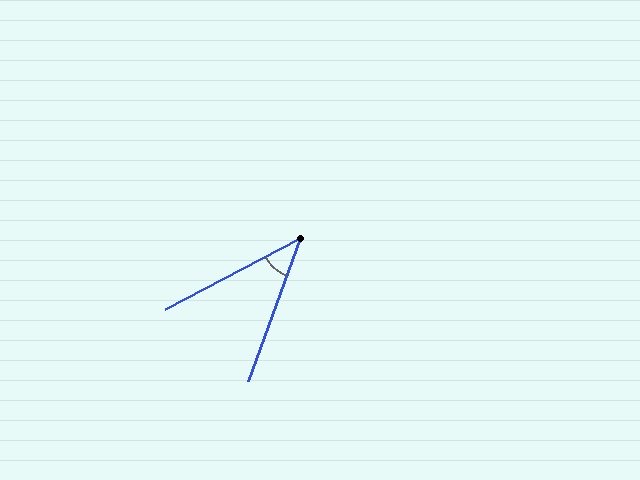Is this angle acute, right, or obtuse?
It is acute.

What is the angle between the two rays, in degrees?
Approximately 42 degrees.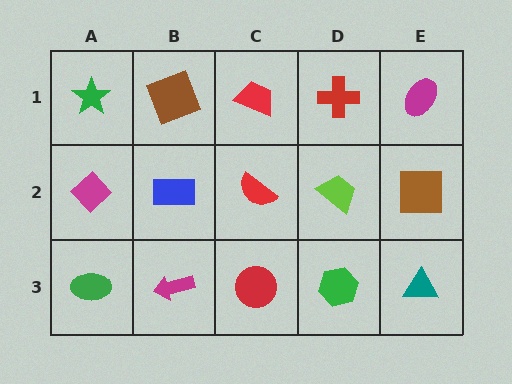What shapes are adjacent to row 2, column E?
A magenta ellipse (row 1, column E), a teal triangle (row 3, column E), a lime trapezoid (row 2, column D).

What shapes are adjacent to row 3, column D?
A lime trapezoid (row 2, column D), a red circle (row 3, column C), a teal triangle (row 3, column E).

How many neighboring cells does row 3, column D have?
3.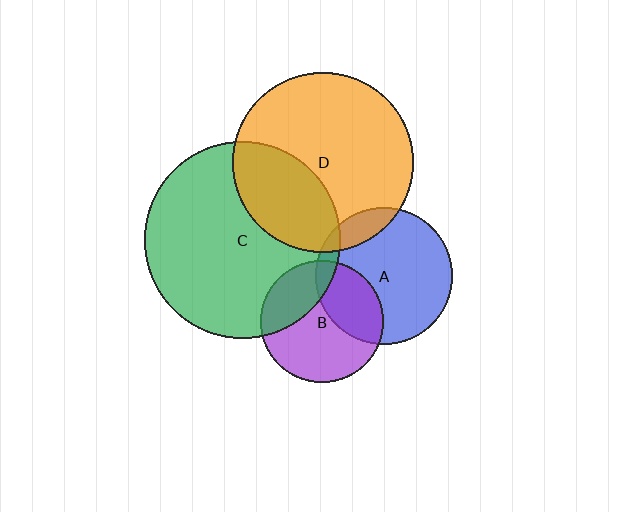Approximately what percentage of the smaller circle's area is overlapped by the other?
Approximately 15%.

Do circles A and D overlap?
Yes.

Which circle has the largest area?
Circle C (green).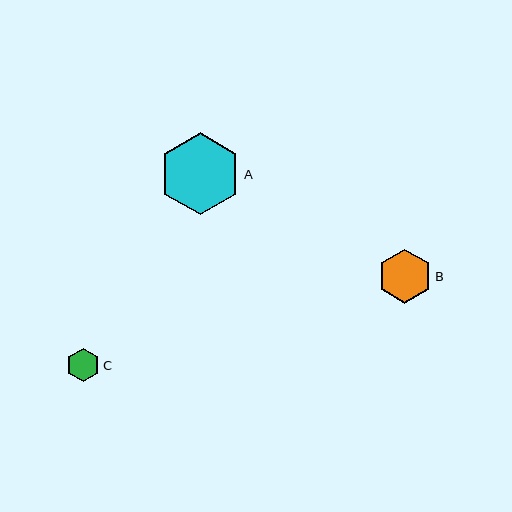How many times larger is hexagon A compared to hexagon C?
Hexagon A is approximately 2.5 times the size of hexagon C.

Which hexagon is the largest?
Hexagon A is the largest with a size of approximately 82 pixels.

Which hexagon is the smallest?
Hexagon C is the smallest with a size of approximately 33 pixels.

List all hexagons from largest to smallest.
From largest to smallest: A, B, C.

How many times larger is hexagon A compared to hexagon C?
Hexagon A is approximately 2.5 times the size of hexagon C.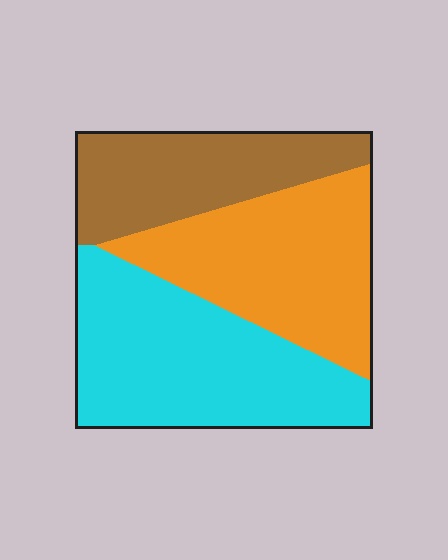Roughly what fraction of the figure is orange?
Orange takes up about one third (1/3) of the figure.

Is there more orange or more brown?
Orange.